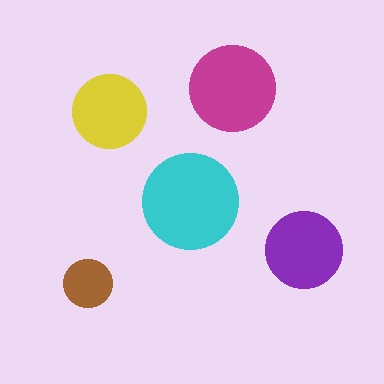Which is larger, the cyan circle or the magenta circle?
The cyan one.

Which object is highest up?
The magenta circle is topmost.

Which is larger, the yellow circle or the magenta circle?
The magenta one.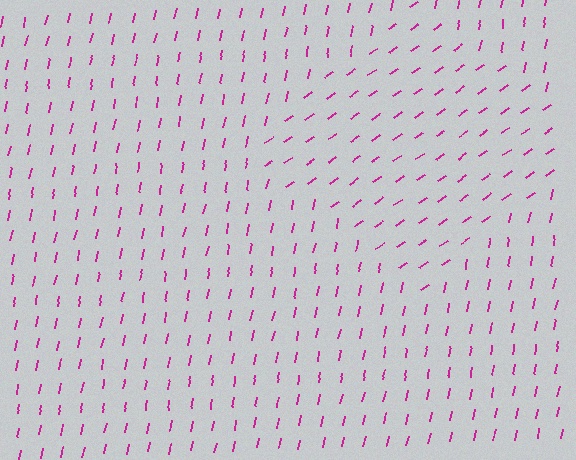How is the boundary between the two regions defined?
The boundary is defined purely by a change in line orientation (approximately 45 degrees difference). All lines are the same color and thickness.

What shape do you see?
I see a diamond.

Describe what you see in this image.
The image is filled with small magenta line segments. A diamond region in the image has lines oriented differently from the surrounding lines, creating a visible texture boundary.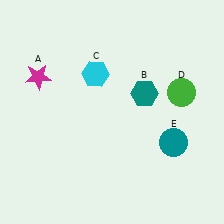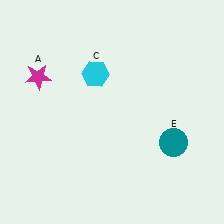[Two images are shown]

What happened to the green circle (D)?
The green circle (D) was removed in Image 2. It was in the top-right area of Image 1.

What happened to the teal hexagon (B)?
The teal hexagon (B) was removed in Image 2. It was in the top-right area of Image 1.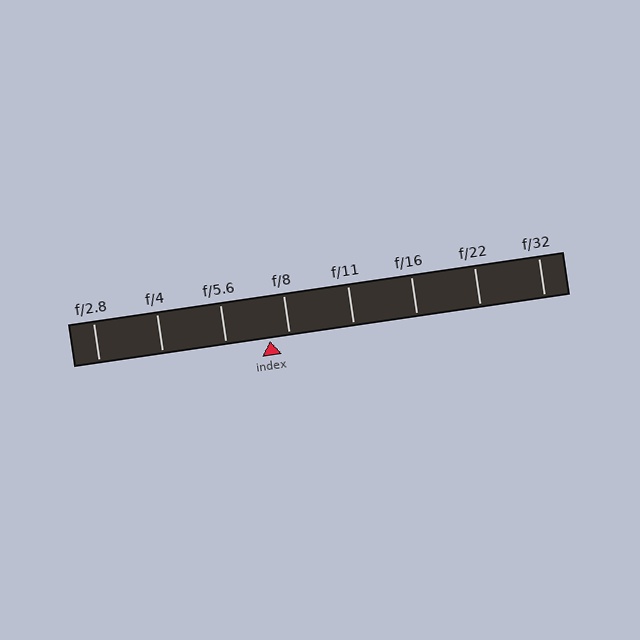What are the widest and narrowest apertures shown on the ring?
The widest aperture shown is f/2.8 and the narrowest is f/32.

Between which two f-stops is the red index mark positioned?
The index mark is between f/5.6 and f/8.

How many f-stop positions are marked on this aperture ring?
There are 8 f-stop positions marked.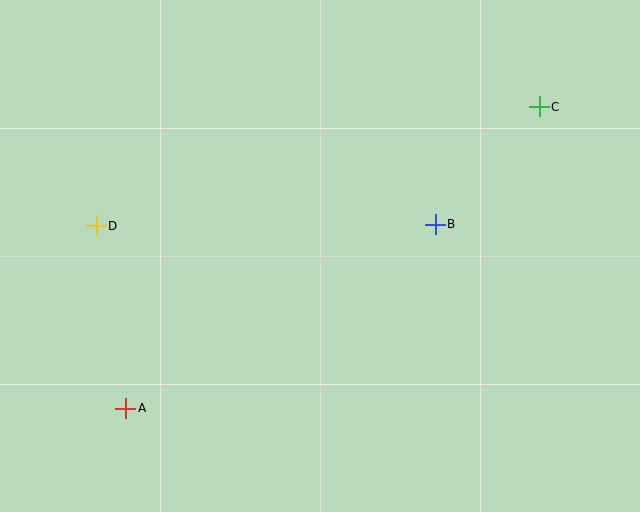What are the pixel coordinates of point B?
Point B is at (435, 224).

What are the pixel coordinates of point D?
Point D is at (96, 226).